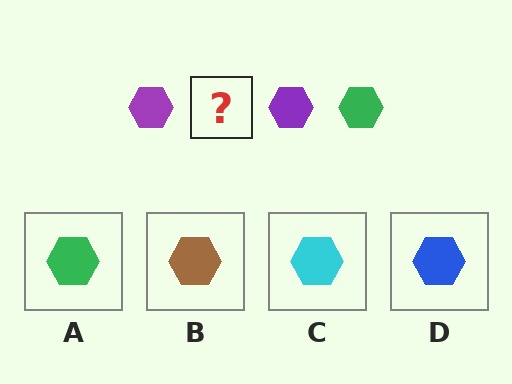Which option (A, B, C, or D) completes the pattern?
A.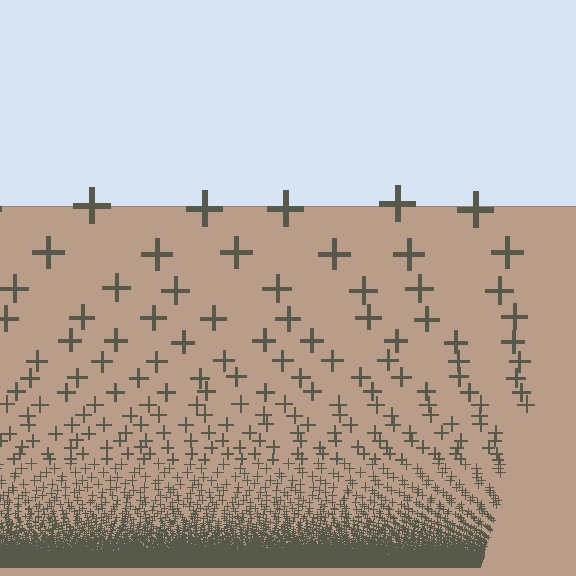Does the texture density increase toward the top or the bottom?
Density increases toward the bottom.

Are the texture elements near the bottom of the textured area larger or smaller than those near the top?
Smaller. The gradient is inverted — elements near the bottom are smaller and denser.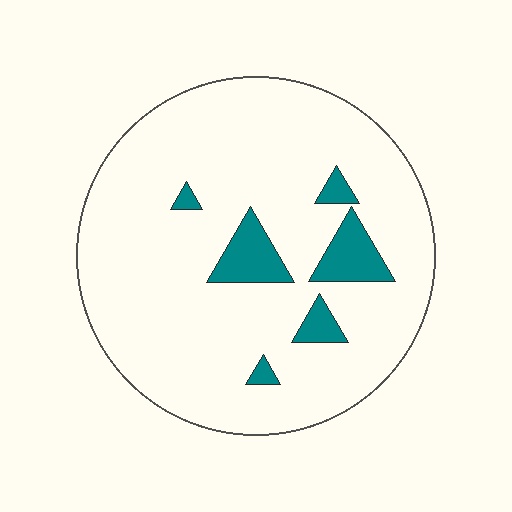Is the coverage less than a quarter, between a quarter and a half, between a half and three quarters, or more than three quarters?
Less than a quarter.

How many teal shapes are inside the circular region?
6.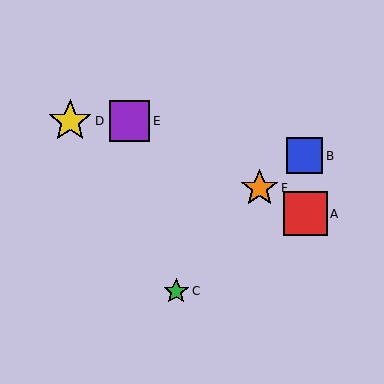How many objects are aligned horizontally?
2 objects (D, E) are aligned horizontally.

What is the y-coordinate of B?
Object B is at y≈156.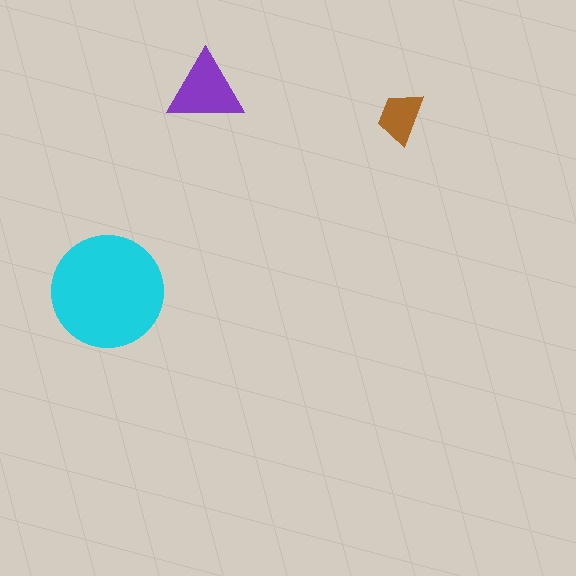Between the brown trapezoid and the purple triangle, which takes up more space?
The purple triangle.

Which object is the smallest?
The brown trapezoid.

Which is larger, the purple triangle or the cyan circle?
The cyan circle.